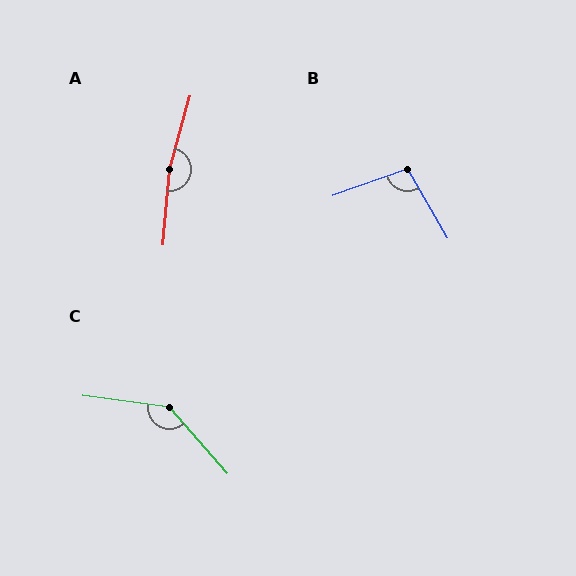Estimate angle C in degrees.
Approximately 139 degrees.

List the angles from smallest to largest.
B (100°), C (139°), A (170°).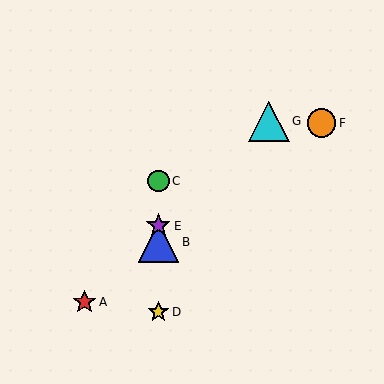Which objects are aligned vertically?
Objects B, C, D, E are aligned vertically.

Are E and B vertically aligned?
Yes, both are at x≈158.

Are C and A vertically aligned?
No, C is at x≈158 and A is at x≈84.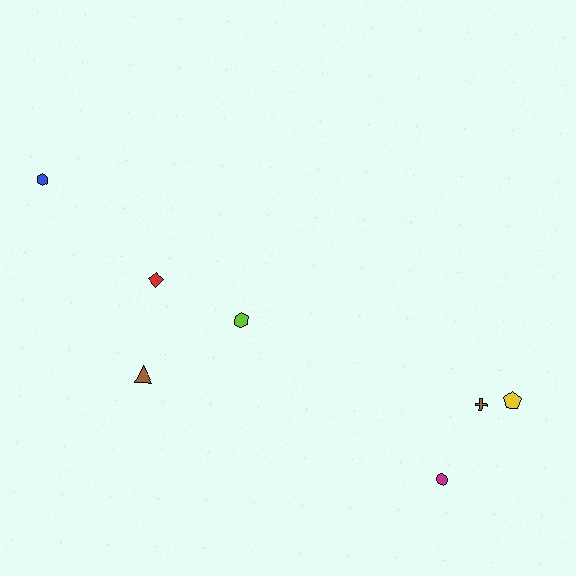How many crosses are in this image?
There is 1 cross.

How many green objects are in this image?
There are no green objects.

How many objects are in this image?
There are 7 objects.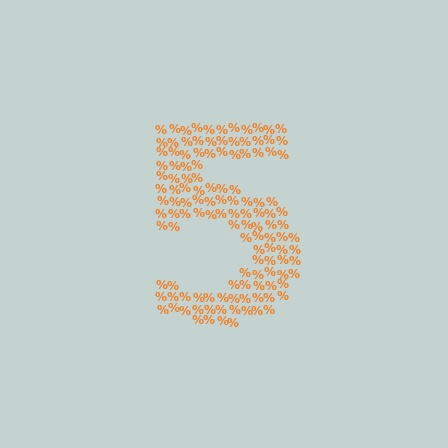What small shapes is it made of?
It is made of small percent signs.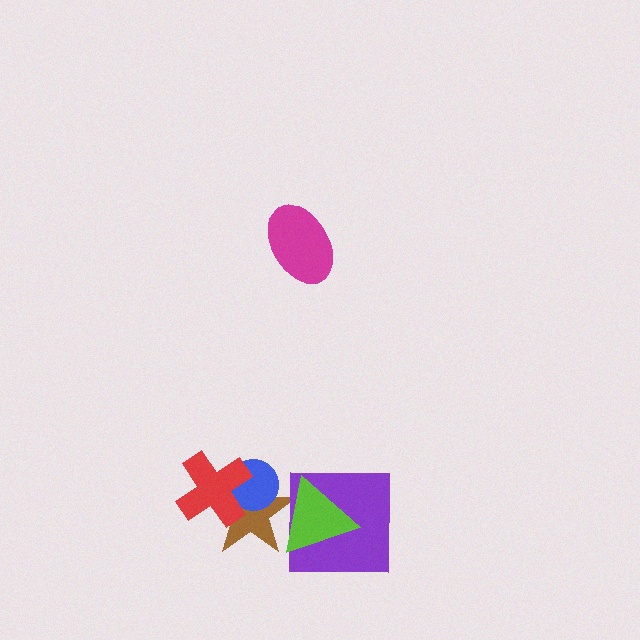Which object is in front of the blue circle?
The red cross is in front of the blue circle.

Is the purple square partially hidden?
Yes, it is partially covered by another shape.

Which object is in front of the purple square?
The lime triangle is in front of the purple square.